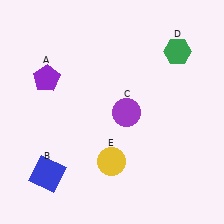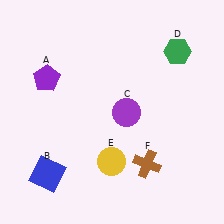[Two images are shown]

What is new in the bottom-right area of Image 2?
A brown cross (F) was added in the bottom-right area of Image 2.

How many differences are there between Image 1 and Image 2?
There is 1 difference between the two images.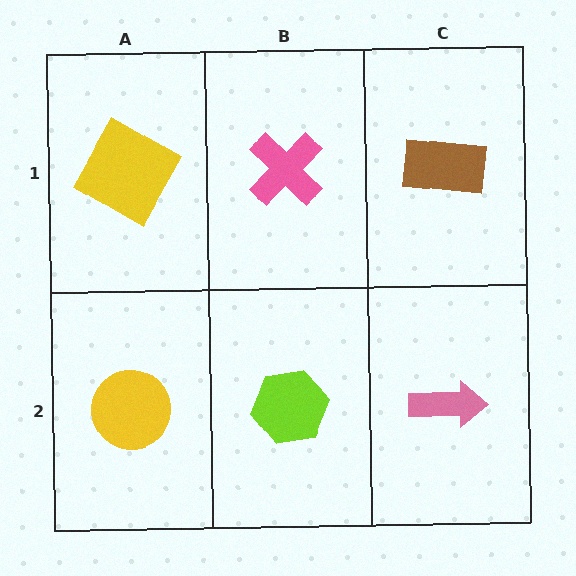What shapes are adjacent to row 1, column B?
A lime hexagon (row 2, column B), a yellow square (row 1, column A), a brown rectangle (row 1, column C).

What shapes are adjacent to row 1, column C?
A pink arrow (row 2, column C), a pink cross (row 1, column B).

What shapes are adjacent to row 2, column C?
A brown rectangle (row 1, column C), a lime hexagon (row 2, column B).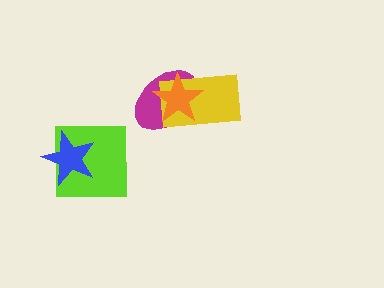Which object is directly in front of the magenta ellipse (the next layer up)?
The yellow rectangle is directly in front of the magenta ellipse.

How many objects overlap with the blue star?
1 object overlaps with the blue star.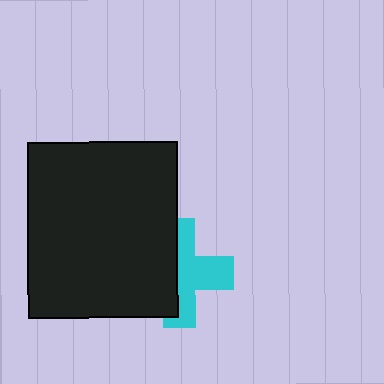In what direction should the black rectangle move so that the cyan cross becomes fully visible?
The black rectangle should move left. That is the shortest direction to clear the overlap and leave the cyan cross fully visible.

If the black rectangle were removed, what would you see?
You would see the complete cyan cross.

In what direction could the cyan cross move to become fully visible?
The cyan cross could move right. That would shift it out from behind the black rectangle entirely.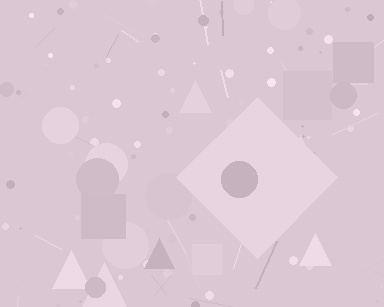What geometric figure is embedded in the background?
A diamond is embedded in the background.